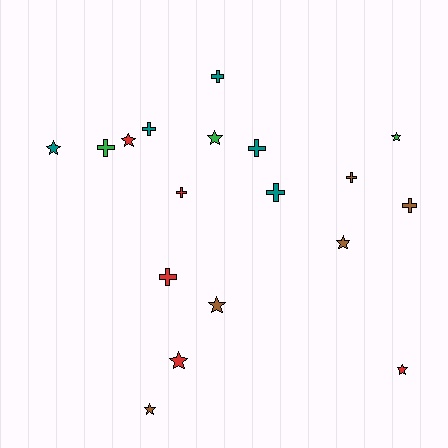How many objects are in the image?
There are 18 objects.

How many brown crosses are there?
There are 2 brown crosses.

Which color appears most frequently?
Brown, with 5 objects.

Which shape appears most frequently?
Star, with 9 objects.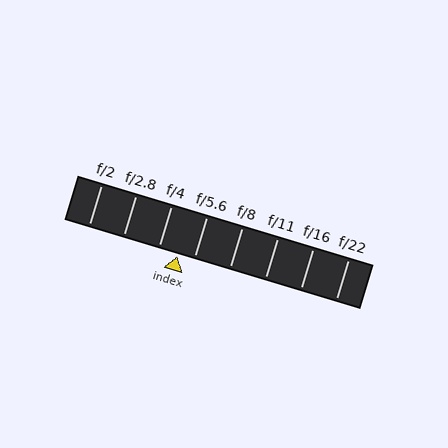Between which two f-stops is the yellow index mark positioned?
The index mark is between f/4 and f/5.6.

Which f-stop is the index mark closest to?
The index mark is closest to f/5.6.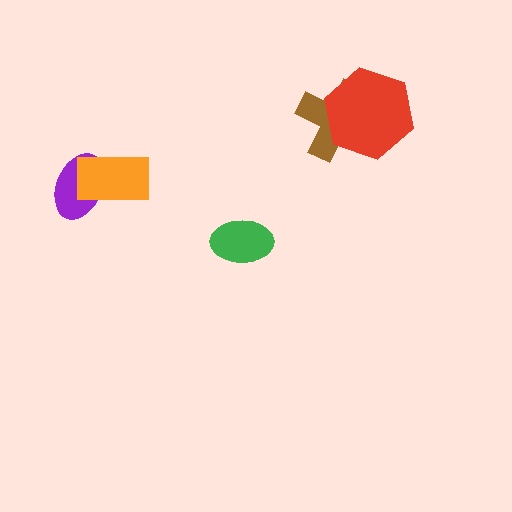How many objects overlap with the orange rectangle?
1 object overlaps with the orange rectangle.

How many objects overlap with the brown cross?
1 object overlaps with the brown cross.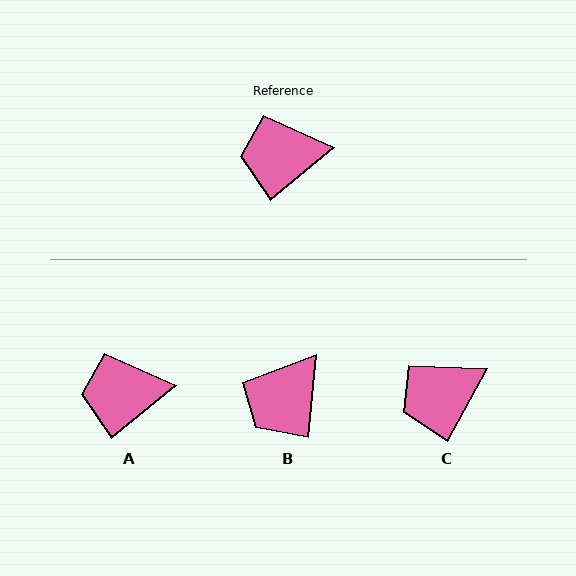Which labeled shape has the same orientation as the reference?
A.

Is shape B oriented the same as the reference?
No, it is off by about 45 degrees.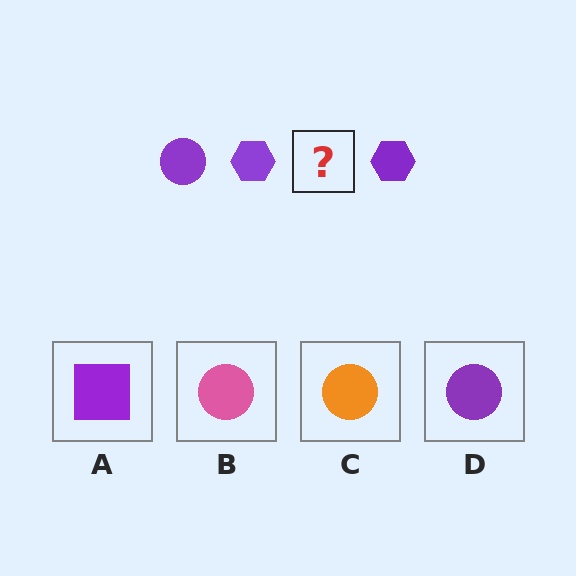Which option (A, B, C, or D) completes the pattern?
D.